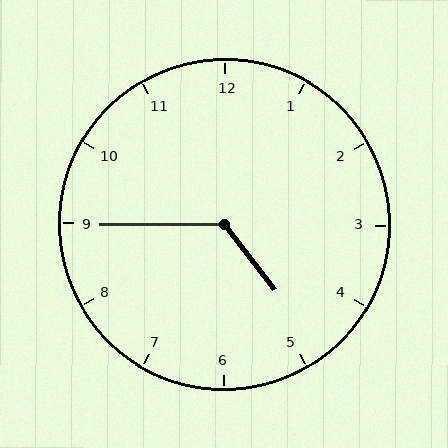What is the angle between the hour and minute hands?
Approximately 128 degrees.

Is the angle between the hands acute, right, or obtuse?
It is obtuse.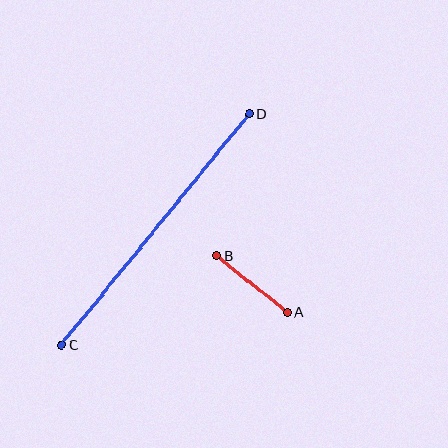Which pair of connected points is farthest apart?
Points C and D are farthest apart.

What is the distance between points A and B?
The distance is approximately 91 pixels.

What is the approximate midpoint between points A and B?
The midpoint is at approximately (252, 284) pixels.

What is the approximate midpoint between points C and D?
The midpoint is at approximately (155, 230) pixels.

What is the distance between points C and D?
The distance is approximately 297 pixels.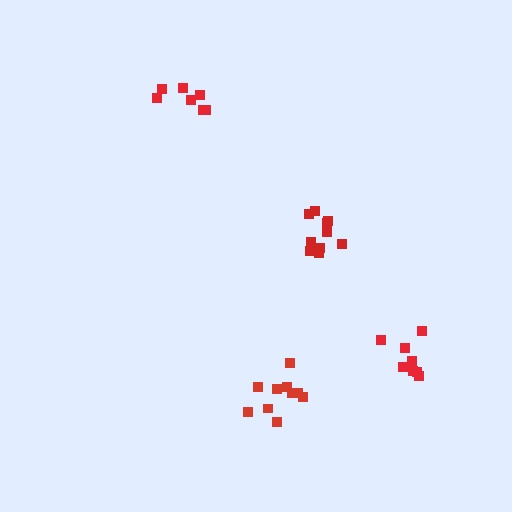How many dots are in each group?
Group 1: 7 dots, Group 2: 9 dots, Group 3: 10 dots, Group 4: 10 dots (36 total).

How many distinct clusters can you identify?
There are 4 distinct clusters.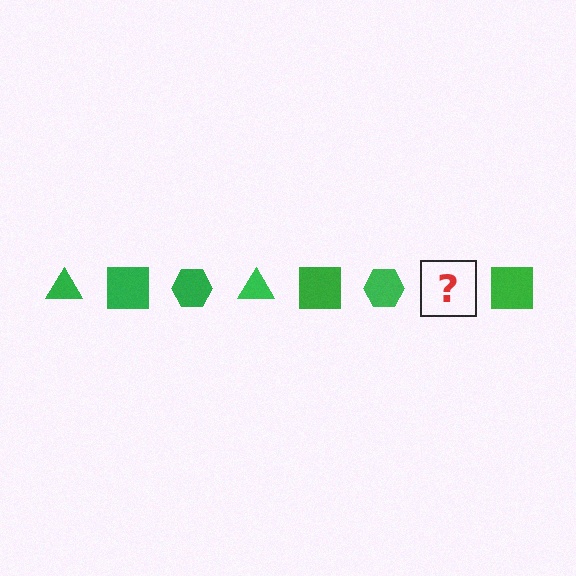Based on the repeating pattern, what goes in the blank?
The blank should be a green triangle.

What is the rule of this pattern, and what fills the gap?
The rule is that the pattern cycles through triangle, square, hexagon shapes in green. The gap should be filled with a green triangle.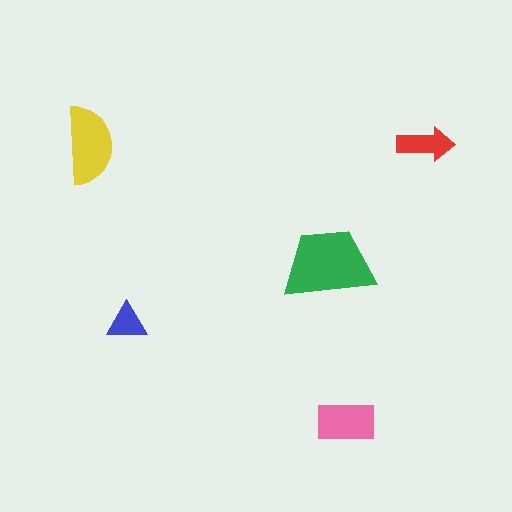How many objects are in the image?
There are 5 objects in the image.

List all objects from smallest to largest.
The blue triangle, the red arrow, the pink rectangle, the yellow semicircle, the green trapezoid.